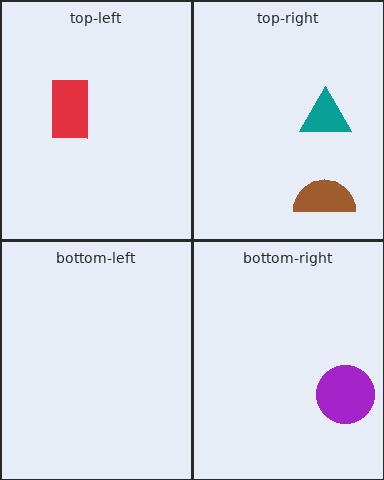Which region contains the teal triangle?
The top-right region.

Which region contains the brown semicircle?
The top-right region.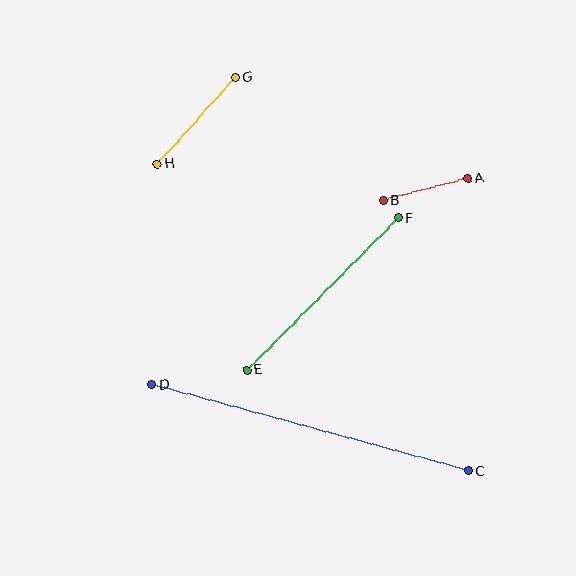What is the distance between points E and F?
The distance is approximately 215 pixels.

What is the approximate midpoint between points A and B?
The midpoint is at approximately (426, 189) pixels.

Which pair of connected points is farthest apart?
Points C and D are farthest apart.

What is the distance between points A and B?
The distance is approximately 87 pixels.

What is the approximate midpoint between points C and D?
The midpoint is at approximately (310, 428) pixels.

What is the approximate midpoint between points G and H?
The midpoint is at approximately (196, 120) pixels.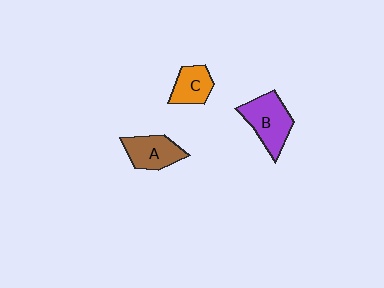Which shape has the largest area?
Shape B (purple).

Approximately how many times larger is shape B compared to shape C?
Approximately 1.6 times.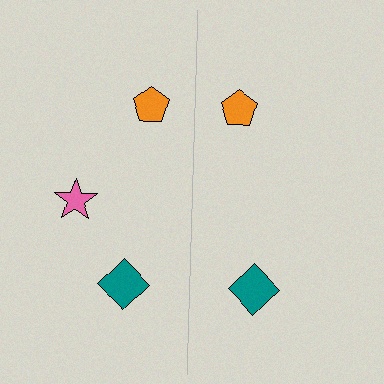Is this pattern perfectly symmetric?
No, the pattern is not perfectly symmetric. A pink star is missing from the right side.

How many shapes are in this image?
There are 5 shapes in this image.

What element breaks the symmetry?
A pink star is missing from the right side.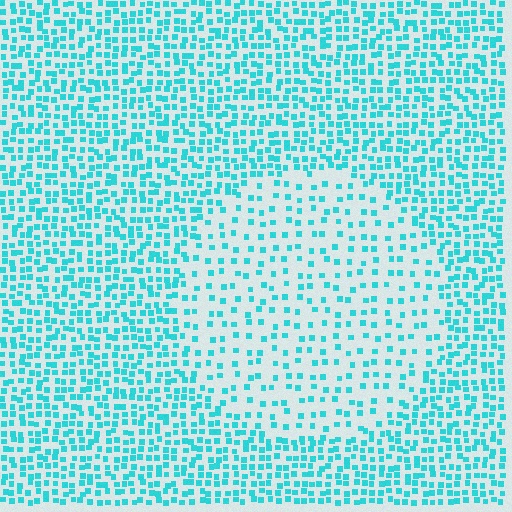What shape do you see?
I see a circle.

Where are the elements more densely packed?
The elements are more densely packed outside the circle boundary.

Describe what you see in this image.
The image contains small cyan elements arranged at two different densities. A circle-shaped region is visible where the elements are less densely packed than the surrounding area.